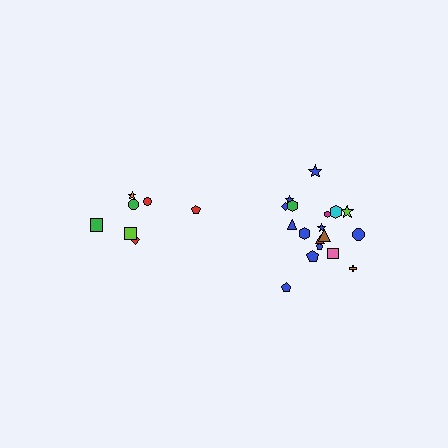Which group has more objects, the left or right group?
The right group.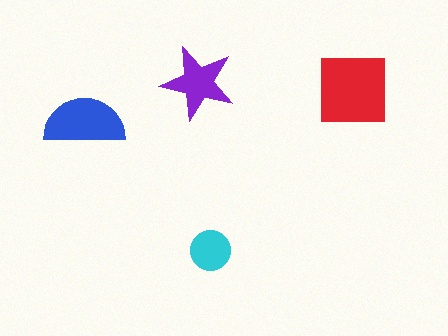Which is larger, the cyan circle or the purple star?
The purple star.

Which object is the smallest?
The cyan circle.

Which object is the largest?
The red square.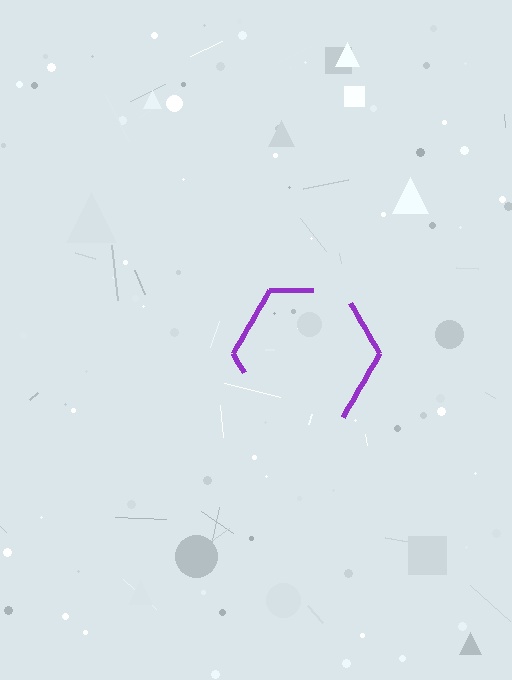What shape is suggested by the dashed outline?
The dashed outline suggests a hexagon.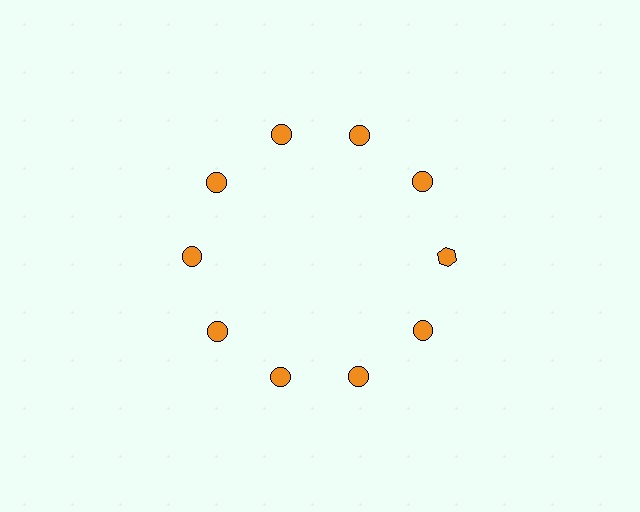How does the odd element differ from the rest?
It has a different shape: hexagon instead of circle.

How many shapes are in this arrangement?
There are 10 shapes arranged in a ring pattern.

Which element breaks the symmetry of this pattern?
The orange hexagon at roughly the 3 o'clock position breaks the symmetry. All other shapes are orange circles.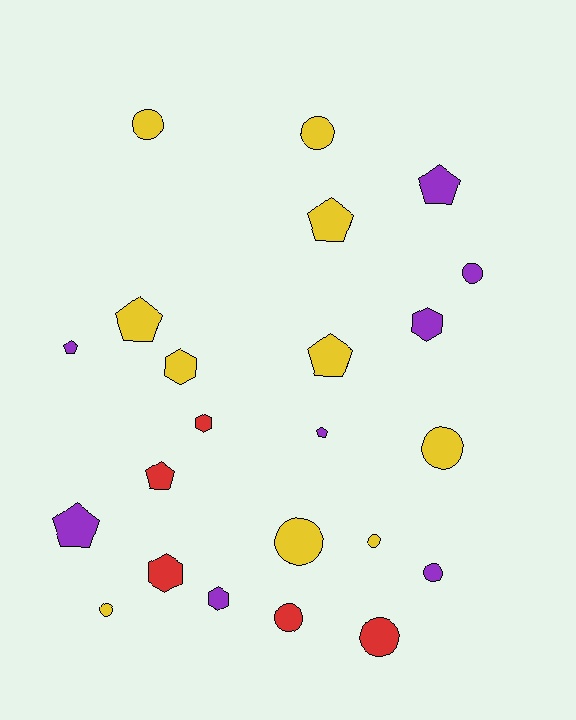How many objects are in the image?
There are 23 objects.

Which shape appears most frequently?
Circle, with 10 objects.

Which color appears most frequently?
Yellow, with 10 objects.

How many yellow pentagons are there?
There are 3 yellow pentagons.